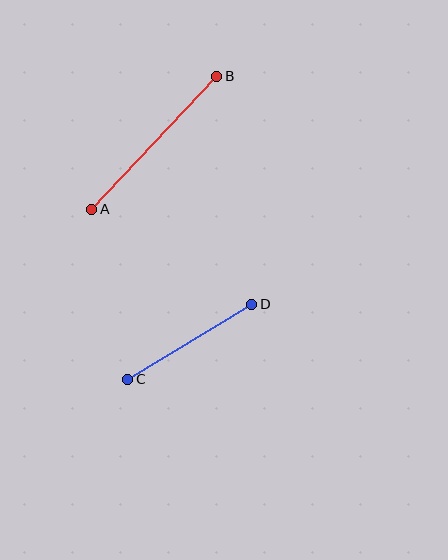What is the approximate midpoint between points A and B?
The midpoint is at approximately (154, 143) pixels.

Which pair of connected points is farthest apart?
Points A and B are farthest apart.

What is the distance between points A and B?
The distance is approximately 183 pixels.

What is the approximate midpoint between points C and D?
The midpoint is at approximately (190, 342) pixels.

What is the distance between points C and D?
The distance is approximately 145 pixels.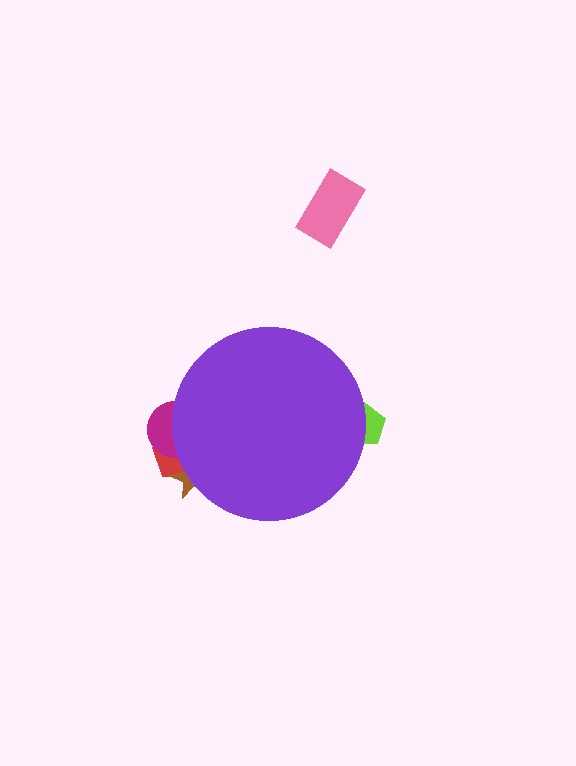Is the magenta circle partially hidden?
Yes, the magenta circle is partially hidden behind the purple circle.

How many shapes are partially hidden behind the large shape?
4 shapes are partially hidden.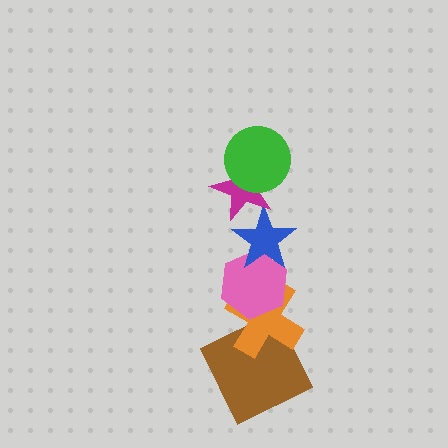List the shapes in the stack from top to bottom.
From top to bottom: the green circle, the magenta star, the blue star, the pink hexagon, the orange cross, the brown square.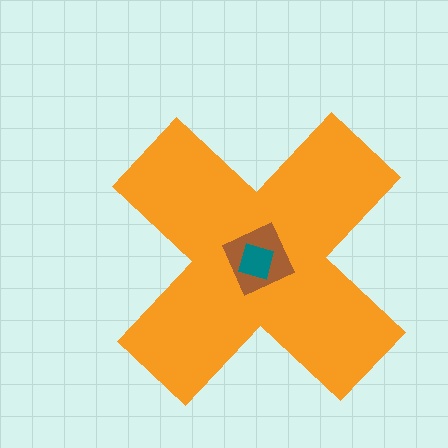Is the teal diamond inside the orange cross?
Yes.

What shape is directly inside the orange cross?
The brown square.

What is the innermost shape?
The teal diamond.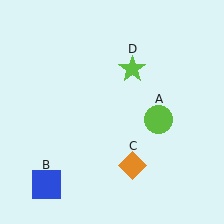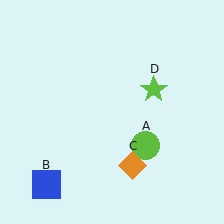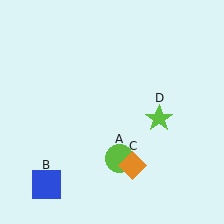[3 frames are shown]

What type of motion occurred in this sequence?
The lime circle (object A), lime star (object D) rotated clockwise around the center of the scene.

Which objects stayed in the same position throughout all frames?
Blue square (object B) and orange diamond (object C) remained stationary.